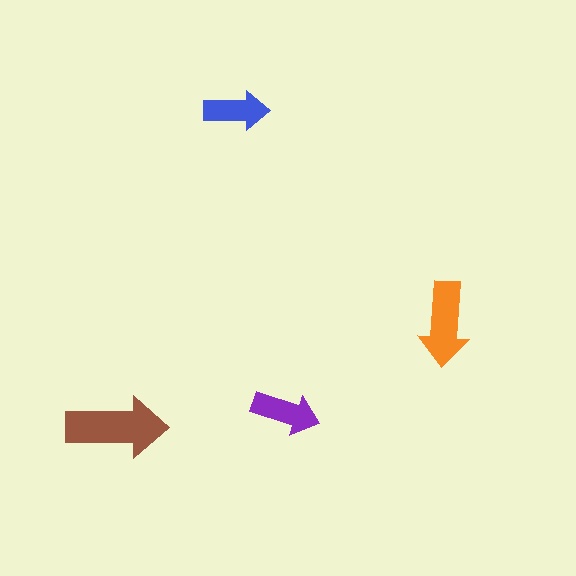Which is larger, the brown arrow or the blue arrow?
The brown one.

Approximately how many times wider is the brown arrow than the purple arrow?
About 1.5 times wider.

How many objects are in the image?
There are 4 objects in the image.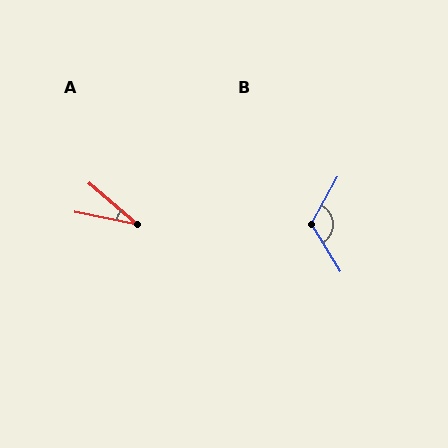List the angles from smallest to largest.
A (29°), B (120°).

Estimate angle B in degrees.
Approximately 120 degrees.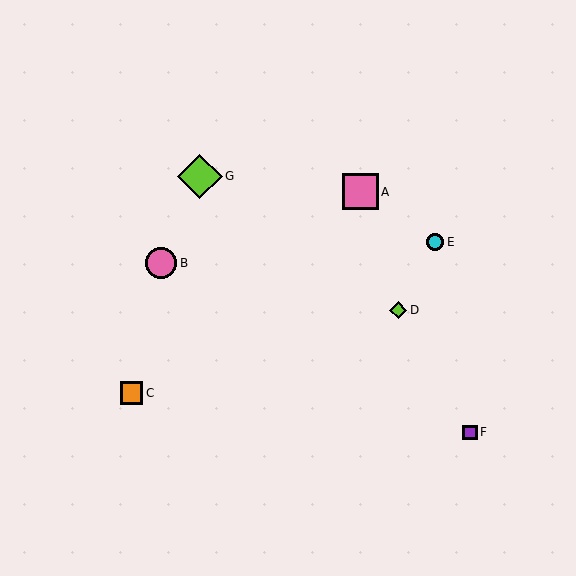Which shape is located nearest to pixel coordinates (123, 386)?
The orange square (labeled C) at (131, 393) is nearest to that location.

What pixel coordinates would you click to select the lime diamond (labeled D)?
Click at (398, 310) to select the lime diamond D.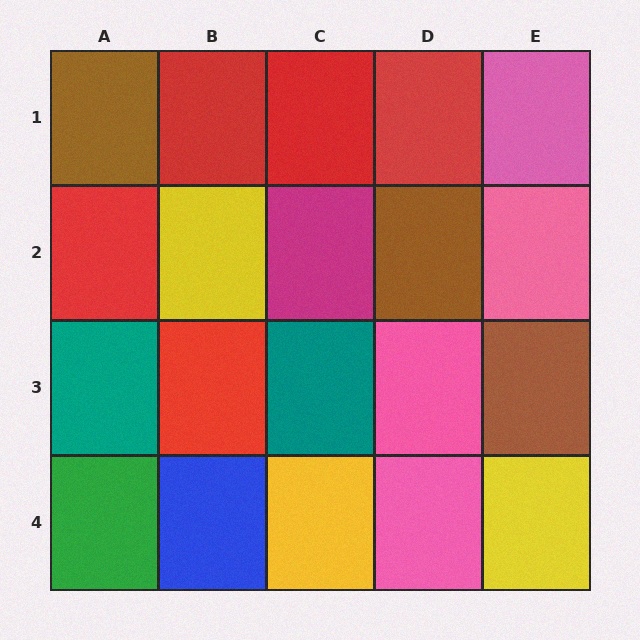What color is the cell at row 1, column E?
Pink.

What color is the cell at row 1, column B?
Red.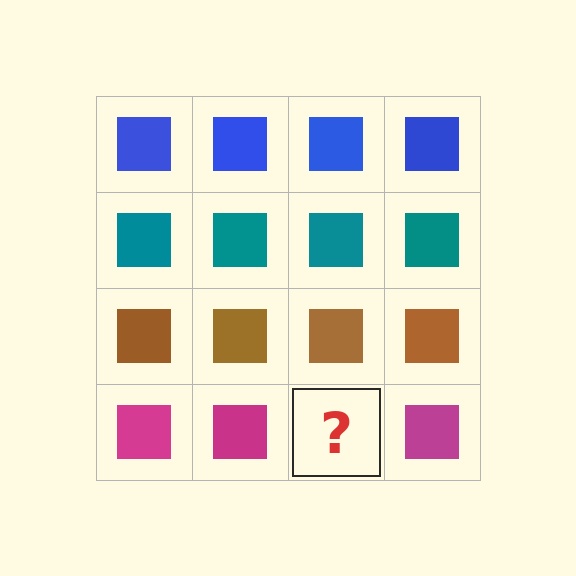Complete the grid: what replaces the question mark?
The question mark should be replaced with a magenta square.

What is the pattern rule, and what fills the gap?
The rule is that each row has a consistent color. The gap should be filled with a magenta square.